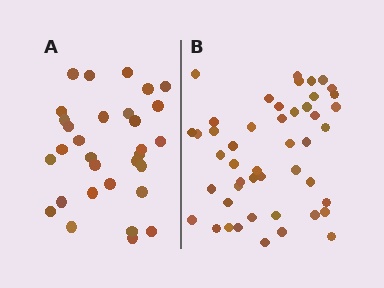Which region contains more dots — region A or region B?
Region B (the right region) has more dots.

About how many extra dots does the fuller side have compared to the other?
Region B has approximately 15 more dots than region A.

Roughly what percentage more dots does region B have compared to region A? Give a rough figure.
About 50% more.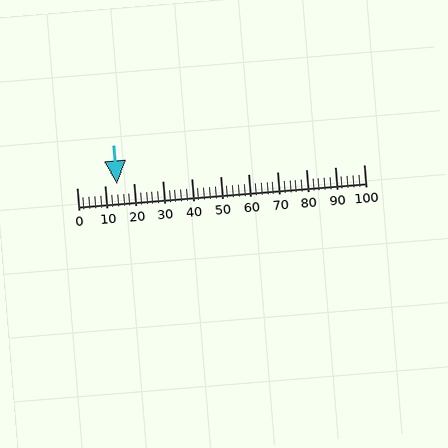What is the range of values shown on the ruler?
The ruler shows values from 0 to 100.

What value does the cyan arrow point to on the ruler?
The cyan arrow points to approximately 14.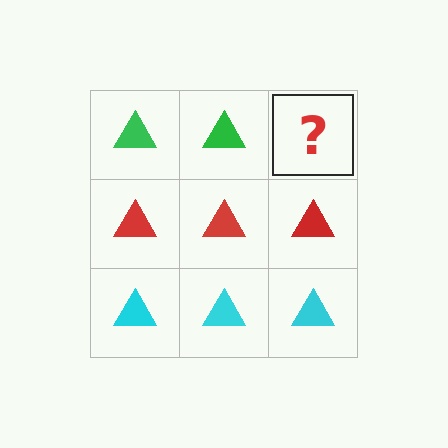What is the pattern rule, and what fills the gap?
The rule is that each row has a consistent color. The gap should be filled with a green triangle.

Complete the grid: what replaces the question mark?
The question mark should be replaced with a green triangle.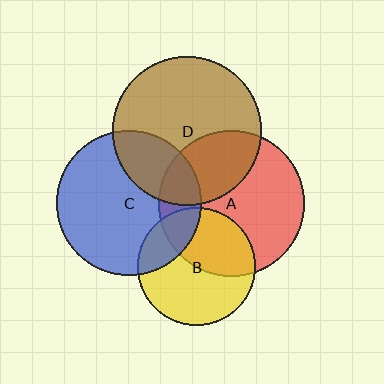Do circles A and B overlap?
Yes.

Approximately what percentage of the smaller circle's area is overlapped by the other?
Approximately 40%.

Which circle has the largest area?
Circle D (brown).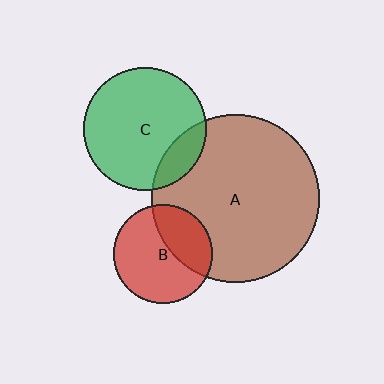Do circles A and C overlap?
Yes.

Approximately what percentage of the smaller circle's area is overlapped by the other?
Approximately 15%.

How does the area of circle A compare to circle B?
Approximately 2.9 times.